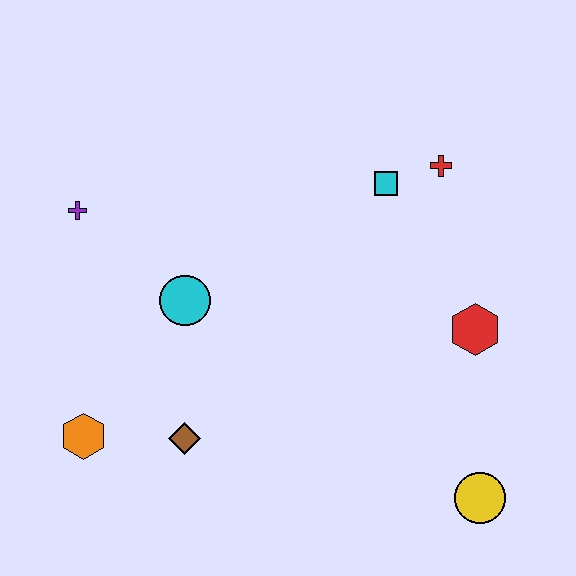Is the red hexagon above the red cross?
No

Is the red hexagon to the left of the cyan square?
No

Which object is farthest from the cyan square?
The orange hexagon is farthest from the cyan square.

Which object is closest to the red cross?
The cyan square is closest to the red cross.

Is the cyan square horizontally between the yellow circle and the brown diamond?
Yes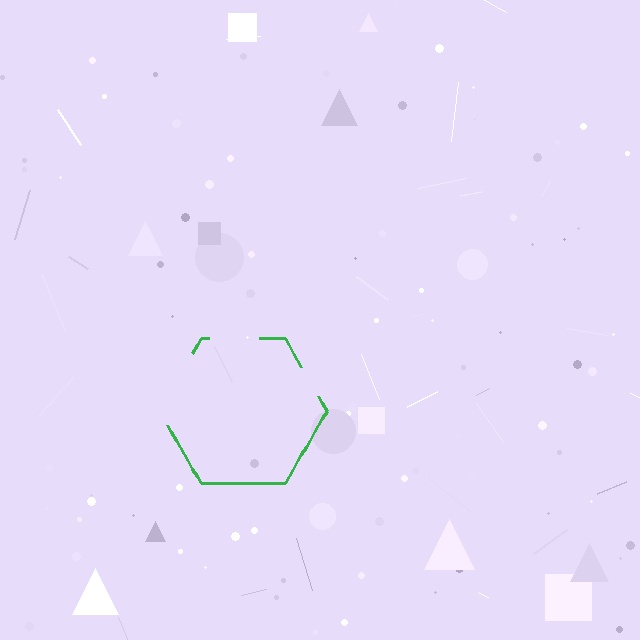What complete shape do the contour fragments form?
The contour fragments form a hexagon.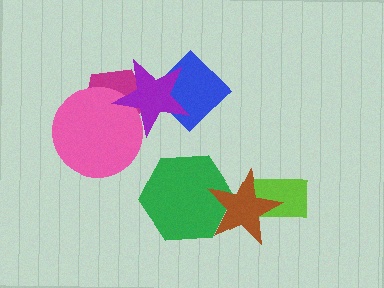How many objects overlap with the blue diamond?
1 object overlaps with the blue diamond.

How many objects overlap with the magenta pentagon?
2 objects overlap with the magenta pentagon.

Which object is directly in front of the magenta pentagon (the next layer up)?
The pink circle is directly in front of the magenta pentagon.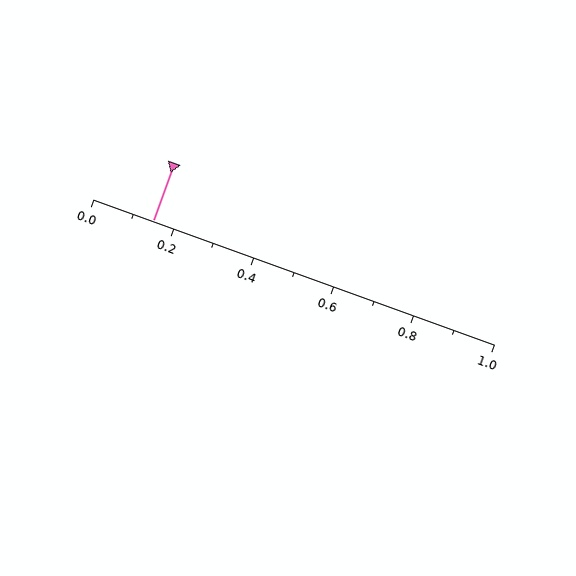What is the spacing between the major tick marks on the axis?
The major ticks are spaced 0.2 apart.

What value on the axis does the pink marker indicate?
The marker indicates approximately 0.15.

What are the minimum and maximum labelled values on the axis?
The axis runs from 0.0 to 1.0.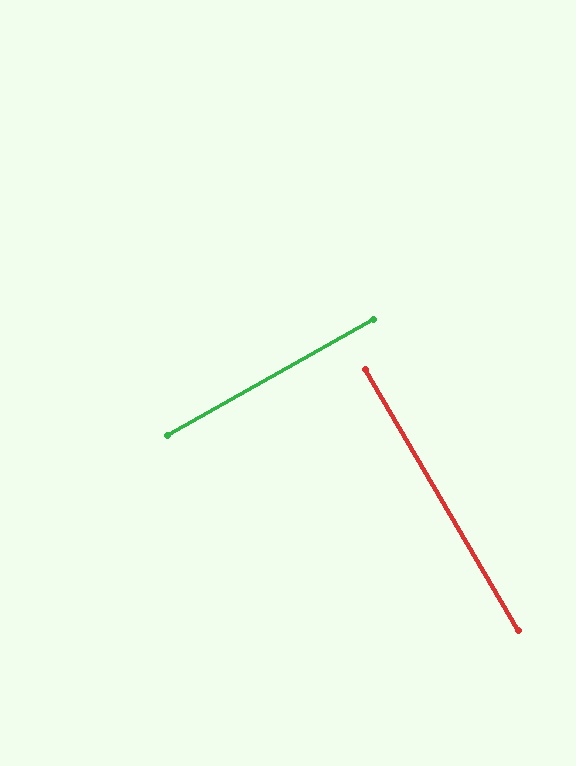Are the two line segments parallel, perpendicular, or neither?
Perpendicular — they meet at approximately 89°.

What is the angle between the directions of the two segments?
Approximately 89 degrees.